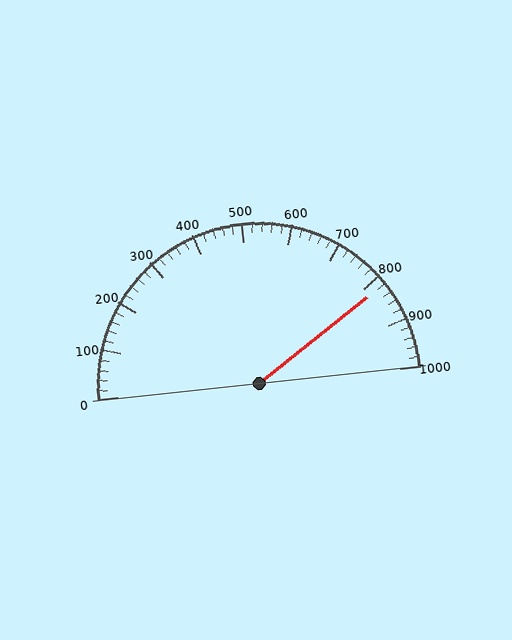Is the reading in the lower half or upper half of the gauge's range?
The reading is in the upper half of the range (0 to 1000).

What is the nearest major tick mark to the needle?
The nearest major tick mark is 800.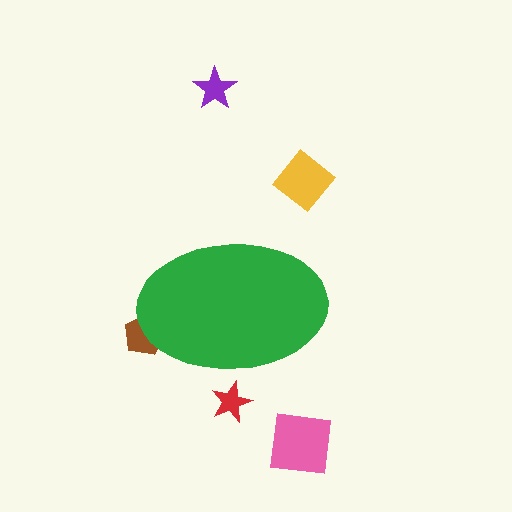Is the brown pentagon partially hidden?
Yes, the brown pentagon is partially hidden behind the green ellipse.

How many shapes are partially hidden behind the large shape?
2 shapes are partially hidden.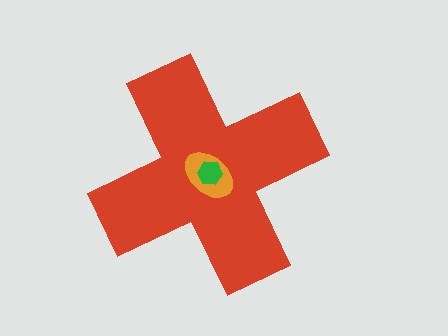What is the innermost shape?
The green hexagon.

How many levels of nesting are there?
3.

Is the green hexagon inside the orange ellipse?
Yes.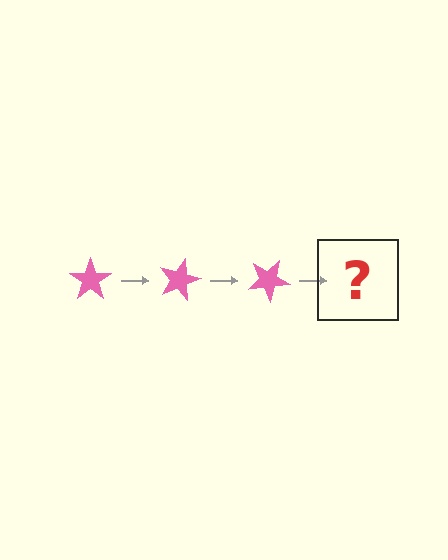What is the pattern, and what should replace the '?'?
The pattern is that the star rotates 15 degrees each step. The '?' should be a pink star rotated 45 degrees.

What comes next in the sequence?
The next element should be a pink star rotated 45 degrees.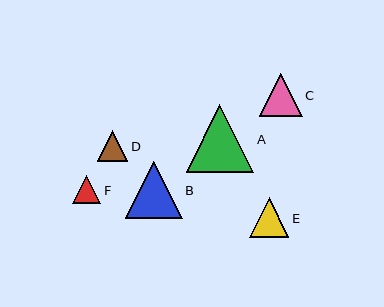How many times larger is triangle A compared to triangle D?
Triangle A is approximately 2.2 times the size of triangle D.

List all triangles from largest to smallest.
From largest to smallest: A, B, C, E, D, F.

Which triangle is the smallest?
Triangle F is the smallest with a size of approximately 28 pixels.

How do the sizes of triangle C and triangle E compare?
Triangle C and triangle E are approximately the same size.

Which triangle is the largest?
Triangle A is the largest with a size of approximately 67 pixels.